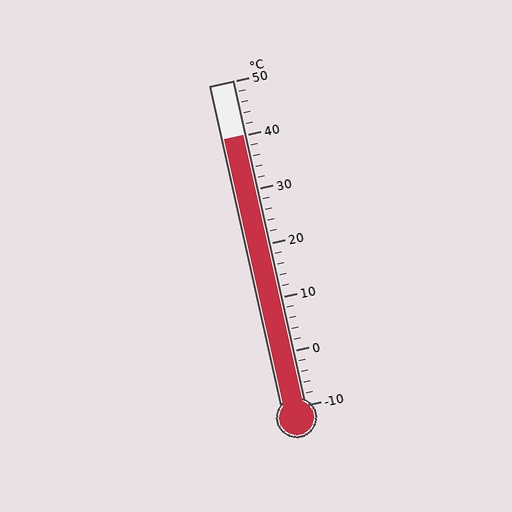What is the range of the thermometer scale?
The thermometer scale ranges from -10°C to 50°C.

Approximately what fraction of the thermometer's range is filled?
The thermometer is filled to approximately 85% of its range.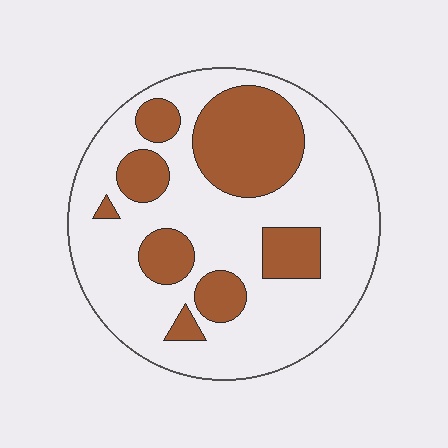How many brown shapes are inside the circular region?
8.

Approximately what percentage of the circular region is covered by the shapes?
Approximately 30%.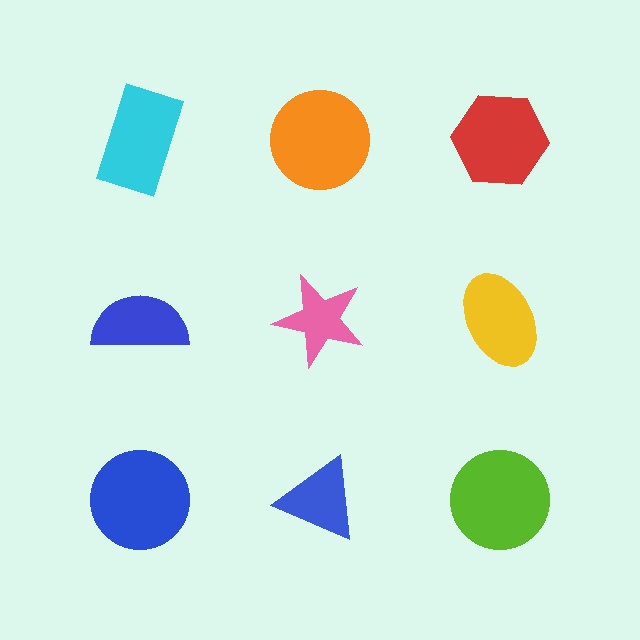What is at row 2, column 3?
A yellow ellipse.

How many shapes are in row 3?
3 shapes.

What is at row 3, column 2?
A blue triangle.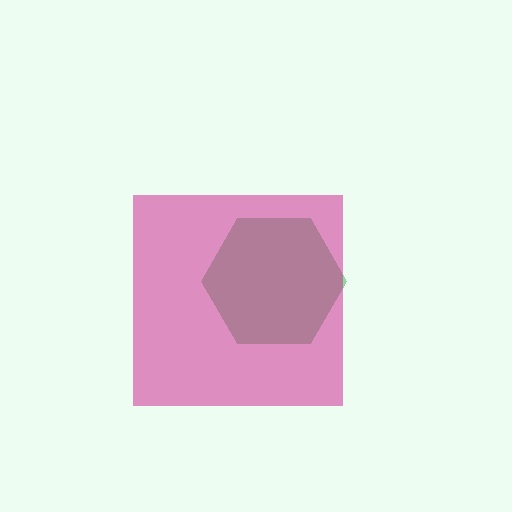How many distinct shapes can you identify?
There are 2 distinct shapes: a green hexagon, a magenta square.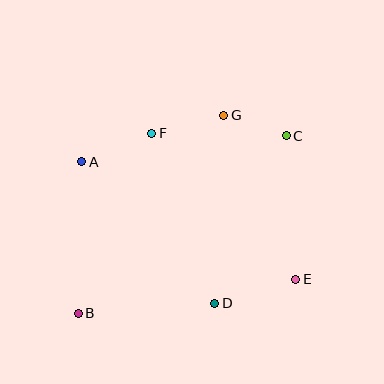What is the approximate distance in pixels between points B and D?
The distance between B and D is approximately 137 pixels.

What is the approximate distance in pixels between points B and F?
The distance between B and F is approximately 194 pixels.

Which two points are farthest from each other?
Points B and C are farthest from each other.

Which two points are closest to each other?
Points C and G are closest to each other.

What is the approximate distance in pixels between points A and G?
The distance between A and G is approximately 149 pixels.